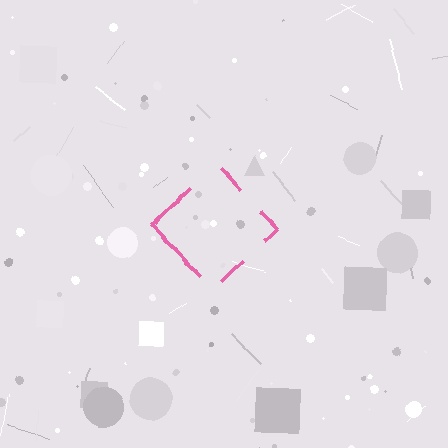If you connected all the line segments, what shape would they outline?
They would outline a diamond.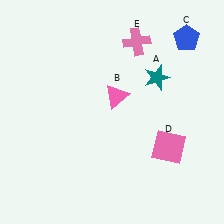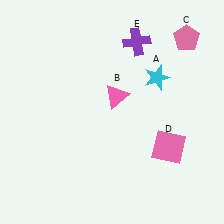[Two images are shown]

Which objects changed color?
A changed from teal to cyan. C changed from blue to pink. E changed from pink to purple.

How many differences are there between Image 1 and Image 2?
There are 3 differences between the two images.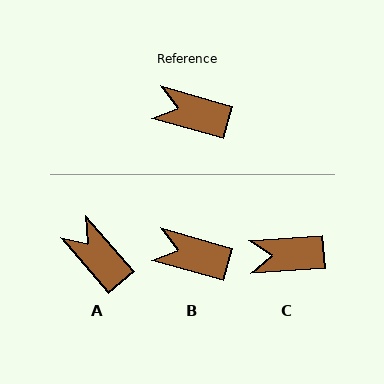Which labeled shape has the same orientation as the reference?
B.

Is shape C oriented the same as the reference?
No, it is off by about 20 degrees.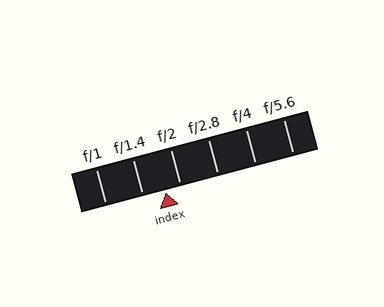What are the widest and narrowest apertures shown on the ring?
The widest aperture shown is f/1 and the narrowest is f/5.6.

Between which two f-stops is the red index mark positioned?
The index mark is between f/1.4 and f/2.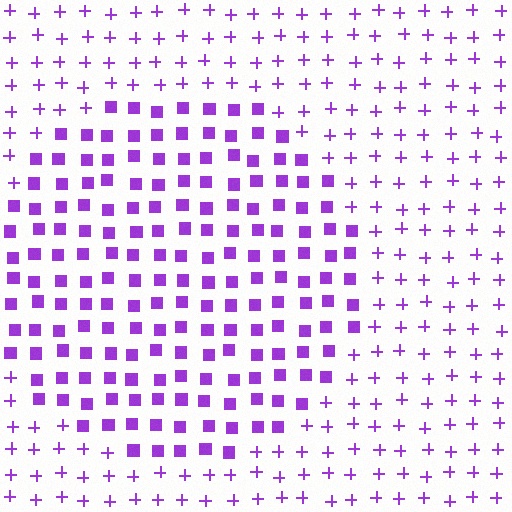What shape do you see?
I see a circle.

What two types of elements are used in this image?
The image uses squares inside the circle region and plus signs outside it.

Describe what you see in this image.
The image is filled with small purple elements arranged in a uniform grid. A circle-shaped region contains squares, while the surrounding area contains plus signs. The boundary is defined purely by the change in element shape.